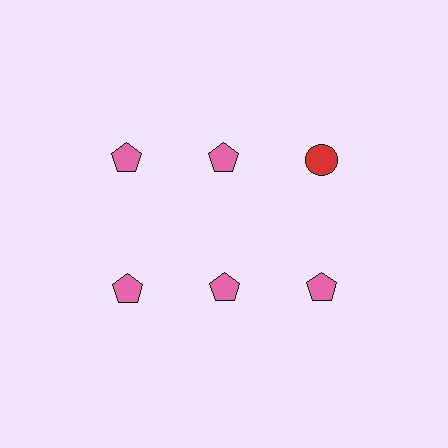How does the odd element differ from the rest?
It differs in both color (red instead of pink) and shape (circle instead of pentagon).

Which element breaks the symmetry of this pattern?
The red circle in the top row, center column breaks the symmetry. All other shapes are pink pentagons.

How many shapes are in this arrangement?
There are 6 shapes arranged in a grid pattern.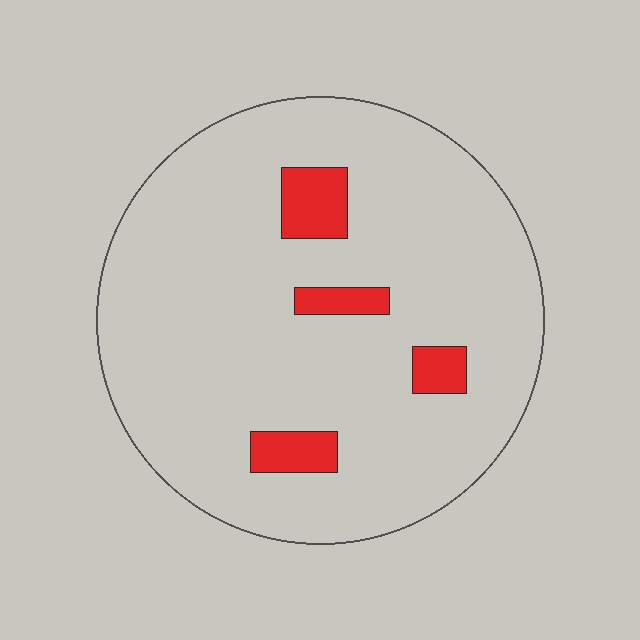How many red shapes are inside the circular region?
4.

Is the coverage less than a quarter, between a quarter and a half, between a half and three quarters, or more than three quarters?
Less than a quarter.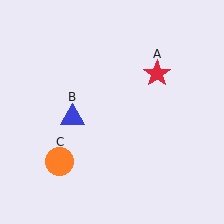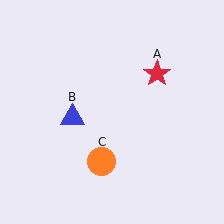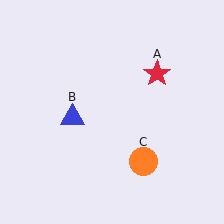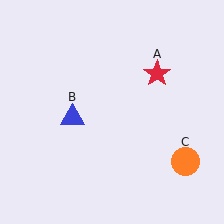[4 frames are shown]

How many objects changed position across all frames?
1 object changed position: orange circle (object C).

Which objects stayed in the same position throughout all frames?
Red star (object A) and blue triangle (object B) remained stationary.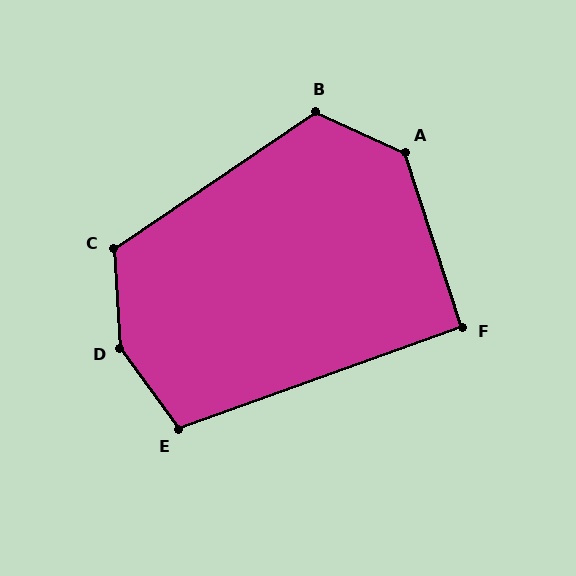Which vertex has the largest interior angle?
D, at approximately 147 degrees.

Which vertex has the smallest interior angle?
F, at approximately 92 degrees.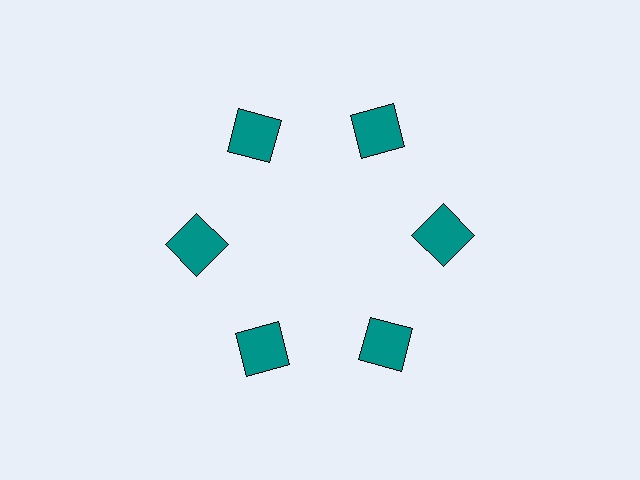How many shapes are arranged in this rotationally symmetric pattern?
There are 6 shapes, arranged in 6 groups of 1.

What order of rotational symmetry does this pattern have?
This pattern has 6-fold rotational symmetry.